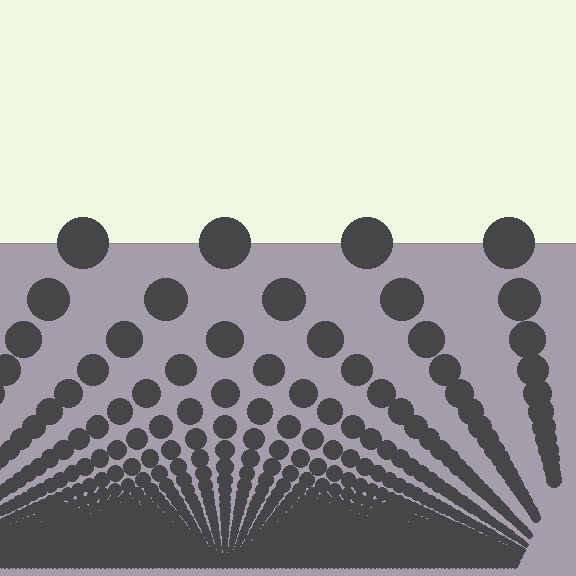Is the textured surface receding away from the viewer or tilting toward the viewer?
The surface appears to tilt toward the viewer. Texture elements get larger and sparser toward the top.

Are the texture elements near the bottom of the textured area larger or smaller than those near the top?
Smaller. The gradient is inverted — elements near the bottom are smaller and denser.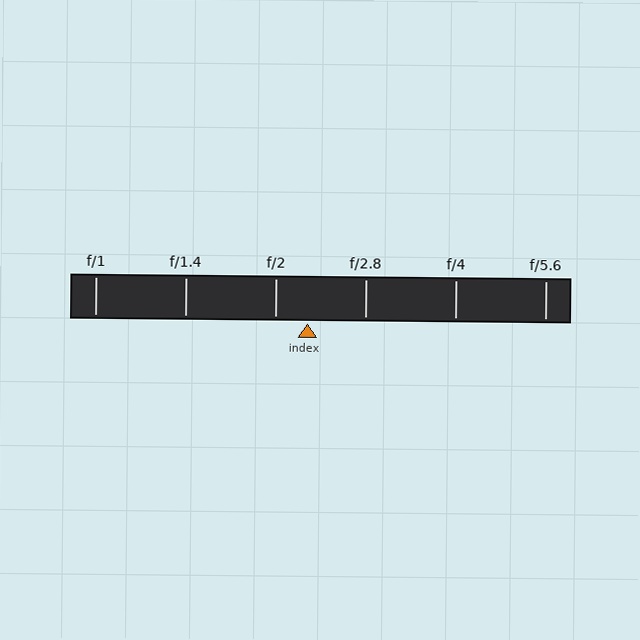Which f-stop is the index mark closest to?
The index mark is closest to f/2.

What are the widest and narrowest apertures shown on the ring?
The widest aperture shown is f/1 and the narrowest is f/5.6.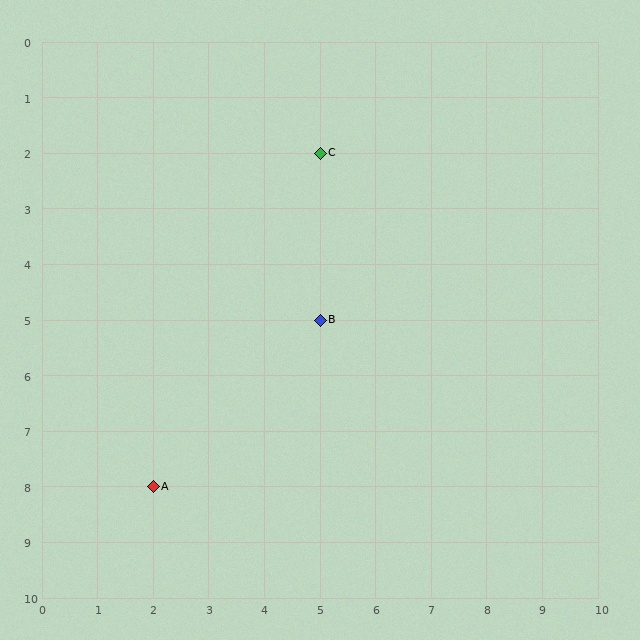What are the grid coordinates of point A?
Point A is at grid coordinates (2, 8).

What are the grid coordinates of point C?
Point C is at grid coordinates (5, 2).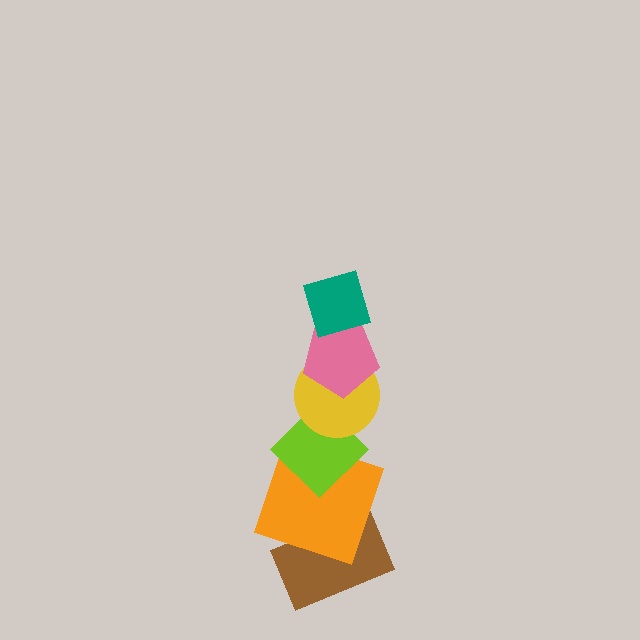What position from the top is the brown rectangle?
The brown rectangle is 6th from the top.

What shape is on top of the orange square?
The lime diamond is on top of the orange square.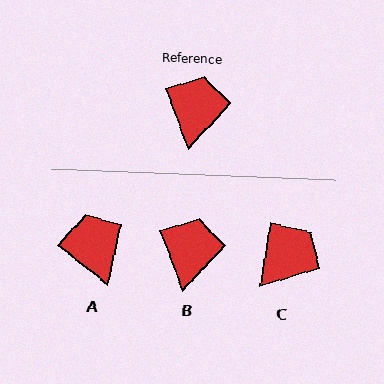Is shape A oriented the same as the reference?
No, it is off by about 31 degrees.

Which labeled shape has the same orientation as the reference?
B.